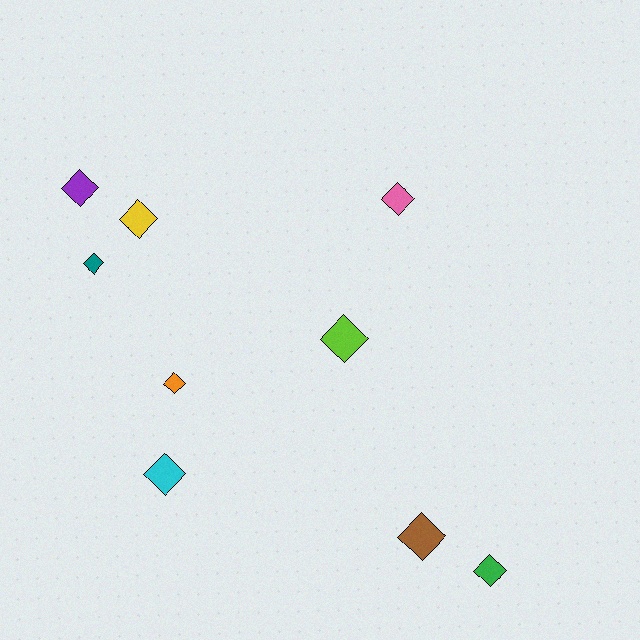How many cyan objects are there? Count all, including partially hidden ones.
There is 1 cyan object.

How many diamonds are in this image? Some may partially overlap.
There are 9 diamonds.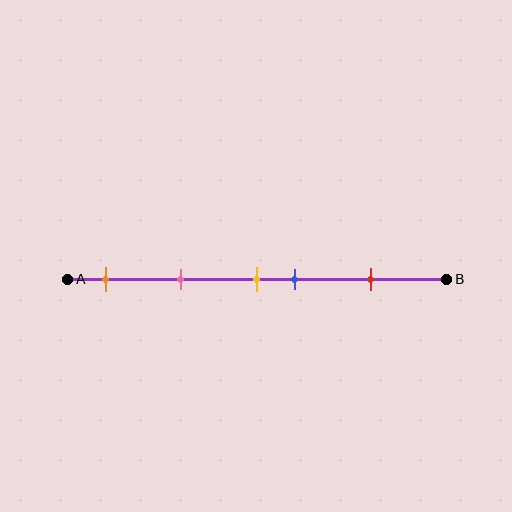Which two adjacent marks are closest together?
The yellow and blue marks are the closest adjacent pair.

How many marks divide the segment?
There are 5 marks dividing the segment.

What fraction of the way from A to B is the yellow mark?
The yellow mark is approximately 50% (0.5) of the way from A to B.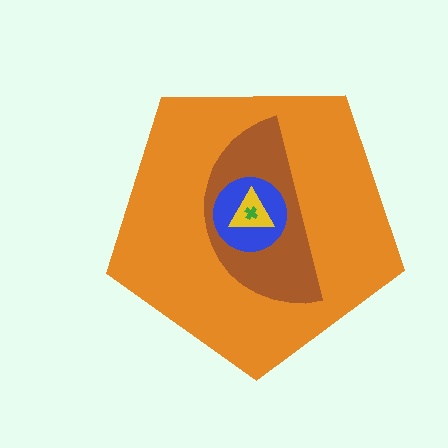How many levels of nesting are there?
5.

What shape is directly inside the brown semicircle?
The blue circle.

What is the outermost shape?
The orange pentagon.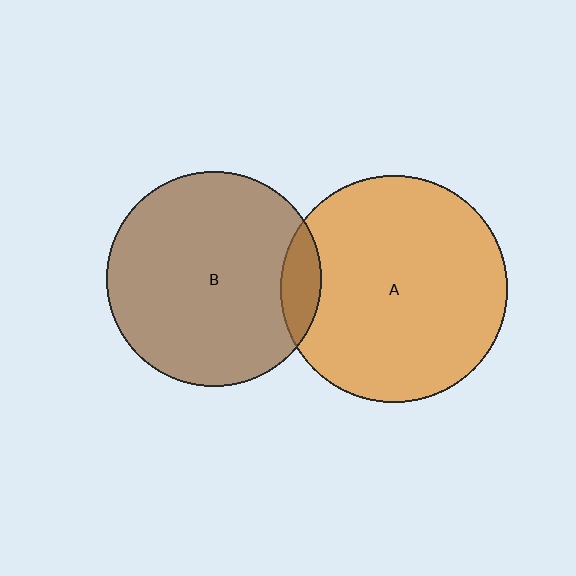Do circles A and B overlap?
Yes.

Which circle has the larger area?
Circle A (orange).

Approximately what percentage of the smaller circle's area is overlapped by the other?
Approximately 10%.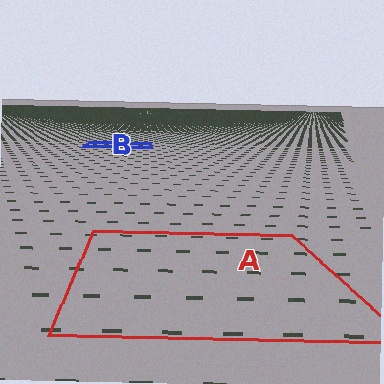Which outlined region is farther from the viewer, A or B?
Region B is farther from the viewer — the texture elements inside it appear smaller and more densely packed.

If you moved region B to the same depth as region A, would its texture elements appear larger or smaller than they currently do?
They would appear larger. At a closer depth, the same texture elements are projected at a bigger on-screen size.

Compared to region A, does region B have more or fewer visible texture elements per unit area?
Region B has more texture elements per unit area — they are packed more densely because it is farther away.